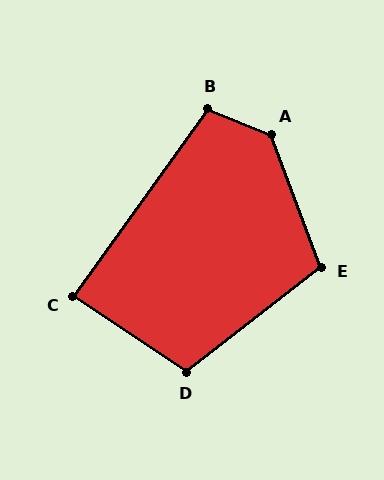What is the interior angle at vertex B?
Approximately 104 degrees (obtuse).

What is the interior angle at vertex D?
Approximately 109 degrees (obtuse).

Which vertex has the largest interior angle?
A, at approximately 132 degrees.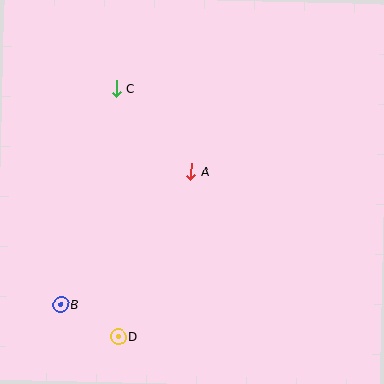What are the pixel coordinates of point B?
Point B is at (61, 305).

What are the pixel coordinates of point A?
Point A is at (191, 172).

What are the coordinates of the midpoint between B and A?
The midpoint between B and A is at (126, 238).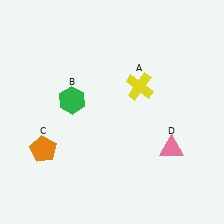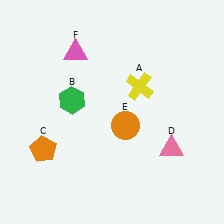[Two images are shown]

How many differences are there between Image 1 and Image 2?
There are 2 differences between the two images.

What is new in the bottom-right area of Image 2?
An orange circle (E) was added in the bottom-right area of Image 2.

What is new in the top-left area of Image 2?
A pink triangle (F) was added in the top-left area of Image 2.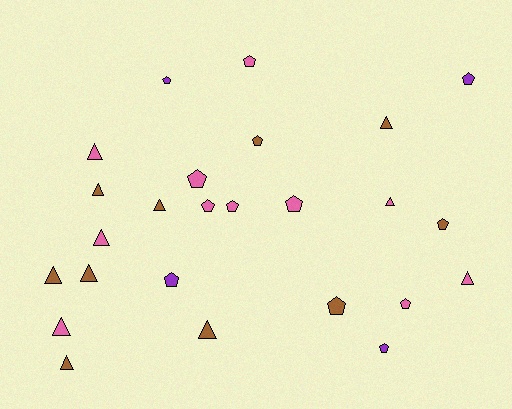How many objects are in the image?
There are 25 objects.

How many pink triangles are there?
There are 5 pink triangles.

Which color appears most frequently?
Pink, with 11 objects.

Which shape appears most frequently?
Pentagon, with 13 objects.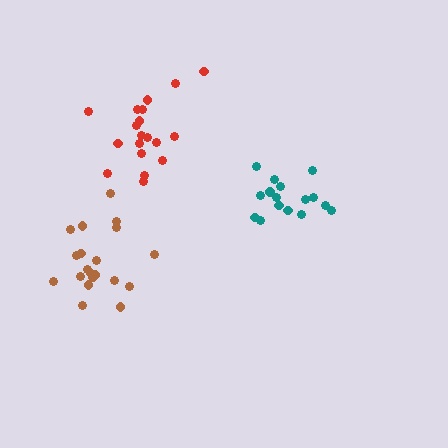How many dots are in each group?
Group 1: 16 dots, Group 2: 19 dots, Group 3: 20 dots (55 total).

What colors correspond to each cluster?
The clusters are colored: teal, red, brown.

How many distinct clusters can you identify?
There are 3 distinct clusters.